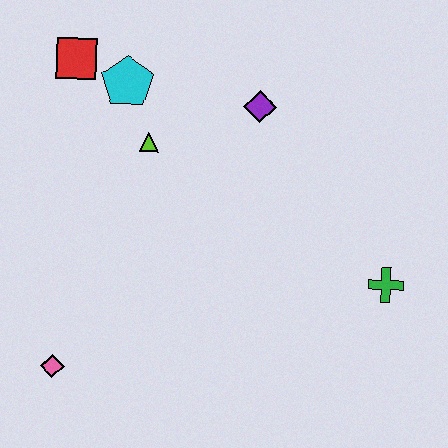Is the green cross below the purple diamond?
Yes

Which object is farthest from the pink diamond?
The green cross is farthest from the pink diamond.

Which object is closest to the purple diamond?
The lime triangle is closest to the purple diamond.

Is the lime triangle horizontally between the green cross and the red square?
Yes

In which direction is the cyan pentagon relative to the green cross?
The cyan pentagon is to the left of the green cross.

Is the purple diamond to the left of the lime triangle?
No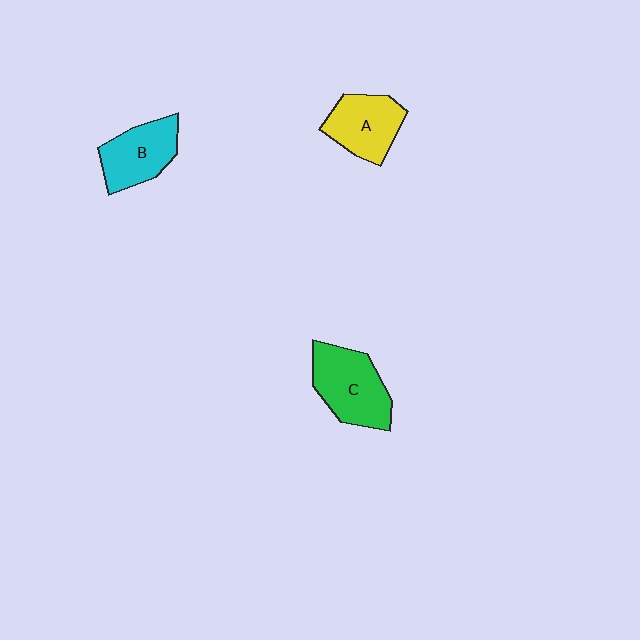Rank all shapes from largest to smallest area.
From largest to smallest: C (green), B (cyan), A (yellow).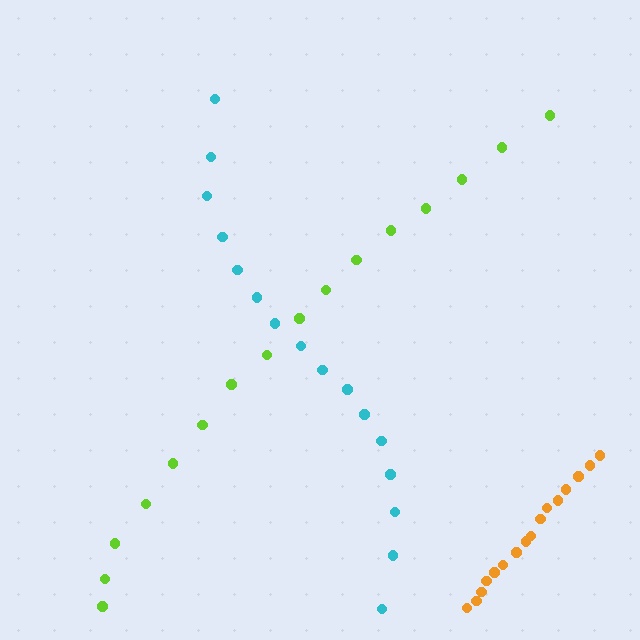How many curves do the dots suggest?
There are 3 distinct paths.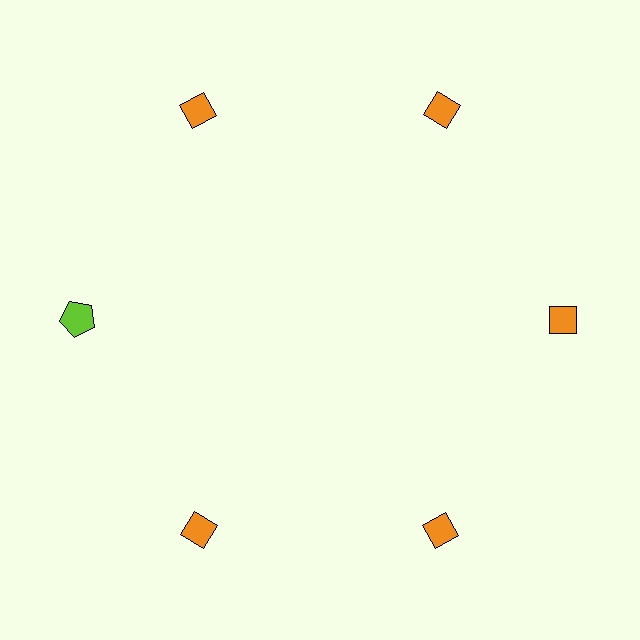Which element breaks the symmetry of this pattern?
The lime pentagon at roughly the 9 o'clock position breaks the symmetry. All other shapes are orange diamonds.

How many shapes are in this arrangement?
There are 6 shapes arranged in a ring pattern.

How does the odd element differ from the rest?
It differs in both color (lime instead of orange) and shape (pentagon instead of diamond).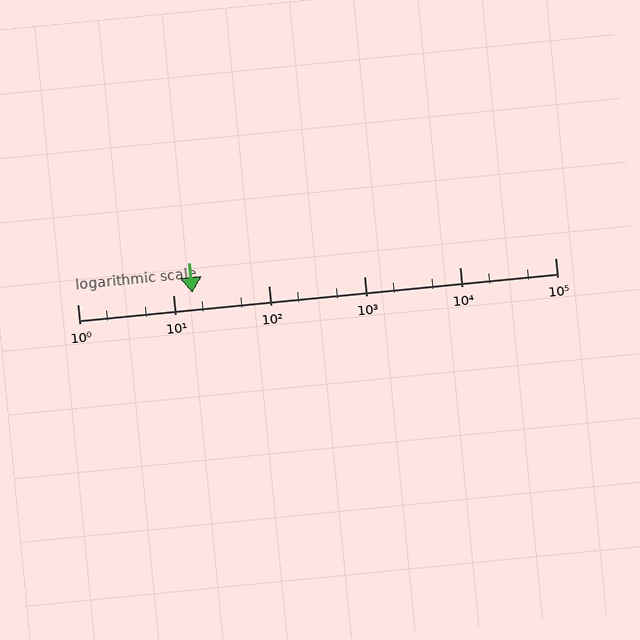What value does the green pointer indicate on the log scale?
The pointer indicates approximately 16.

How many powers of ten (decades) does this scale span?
The scale spans 5 decades, from 1 to 100000.